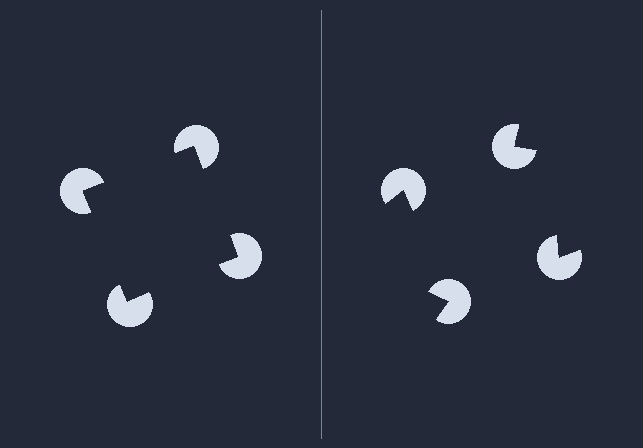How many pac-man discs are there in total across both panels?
8 — 4 on each side.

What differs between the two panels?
The pac-man discs are positioned identically on both sides; only the wedge orientations differ. On the left they align to a square; on the right they are misaligned.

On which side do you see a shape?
An illusory square appears on the left side. On the right side the wedge cuts are rotated, so no coherent shape forms.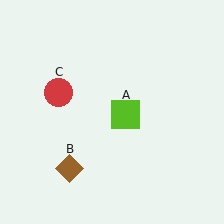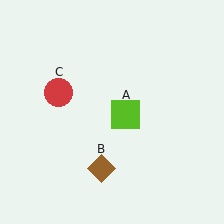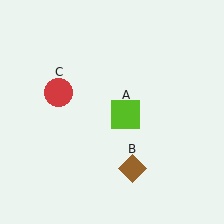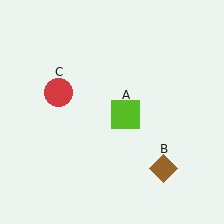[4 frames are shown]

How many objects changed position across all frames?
1 object changed position: brown diamond (object B).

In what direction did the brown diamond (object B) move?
The brown diamond (object B) moved right.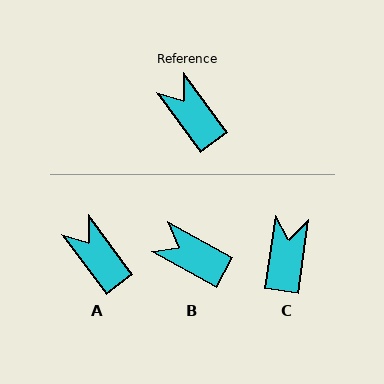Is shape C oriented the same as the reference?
No, it is off by about 45 degrees.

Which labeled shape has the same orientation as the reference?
A.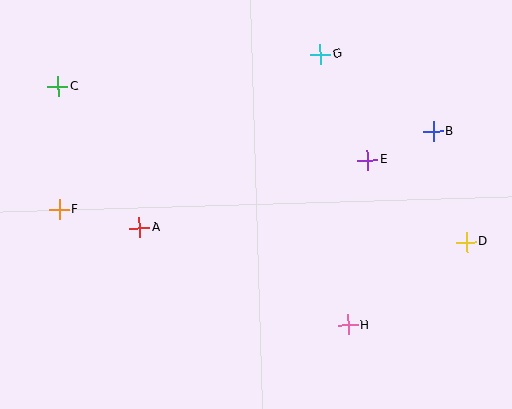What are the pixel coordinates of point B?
Point B is at (433, 131).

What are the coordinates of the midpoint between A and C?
The midpoint between A and C is at (99, 157).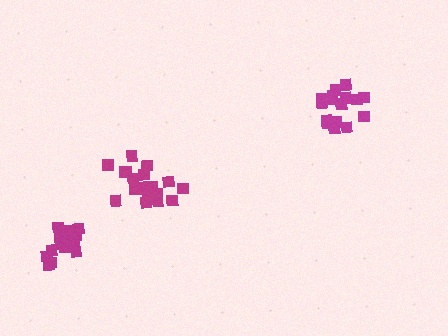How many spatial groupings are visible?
There are 3 spatial groupings.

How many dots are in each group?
Group 1: 20 dots, Group 2: 18 dots, Group 3: 16 dots (54 total).